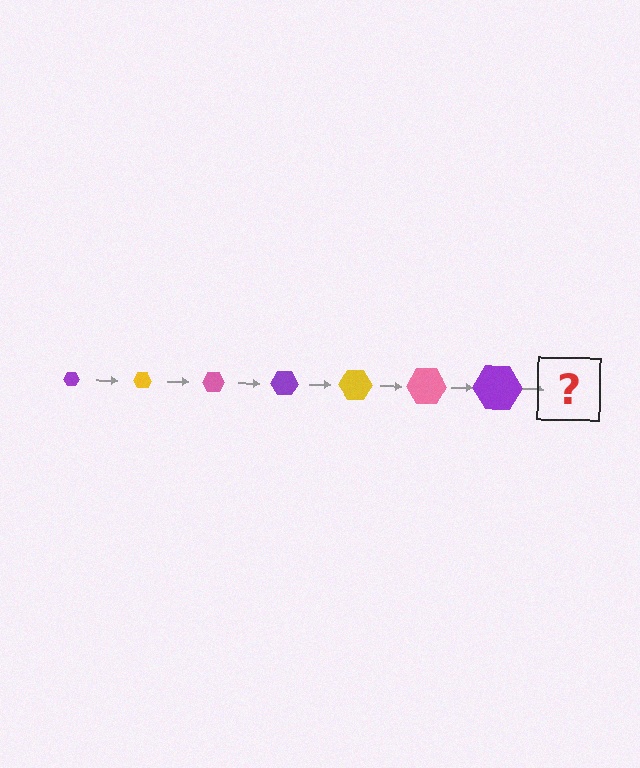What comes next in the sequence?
The next element should be a yellow hexagon, larger than the previous one.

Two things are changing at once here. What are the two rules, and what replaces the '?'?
The two rules are that the hexagon grows larger each step and the color cycles through purple, yellow, and pink. The '?' should be a yellow hexagon, larger than the previous one.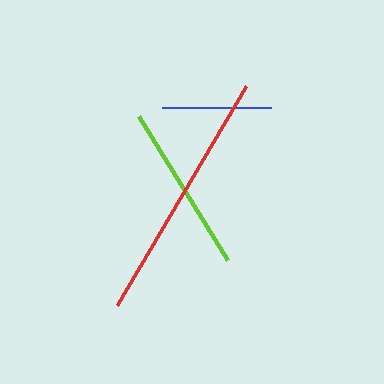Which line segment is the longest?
The red line is the longest at approximately 254 pixels.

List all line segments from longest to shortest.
From longest to shortest: red, lime, blue.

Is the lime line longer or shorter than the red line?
The red line is longer than the lime line.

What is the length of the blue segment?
The blue segment is approximately 109 pixels long.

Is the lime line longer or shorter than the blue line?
The lime line is longer than the blue line.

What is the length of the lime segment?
The lime segment is approximately 169 pixels long.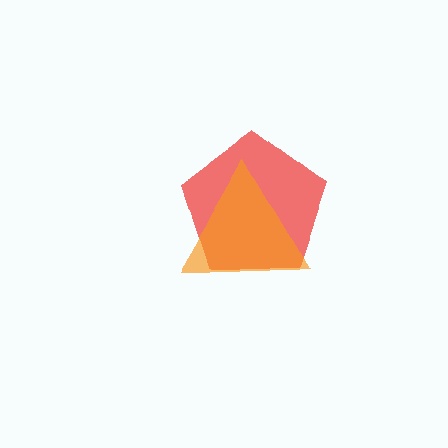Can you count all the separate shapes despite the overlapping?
Yes, there are 2 separate shapes.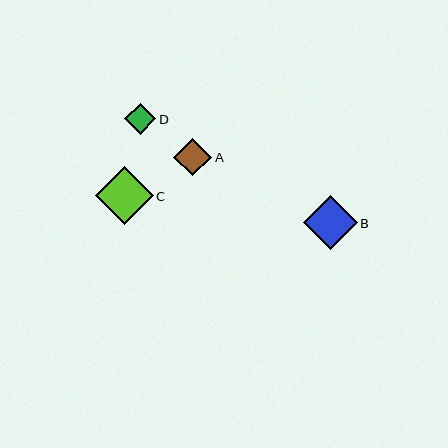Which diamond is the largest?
Diamond C is the largest with a size of approximately 58 pixels.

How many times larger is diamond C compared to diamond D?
Diamond C is approximately 1.9 times the size of diamond D.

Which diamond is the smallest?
Diamond D is the smallest with a size of approximately 31 pixels.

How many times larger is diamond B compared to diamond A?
Diamond B is approximately 1.4 times the size of diamond A.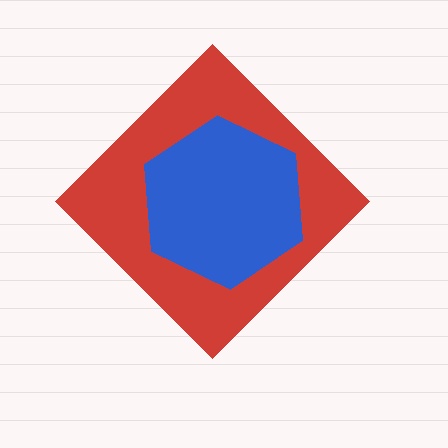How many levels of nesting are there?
2.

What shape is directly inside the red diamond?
The blue hexagon.